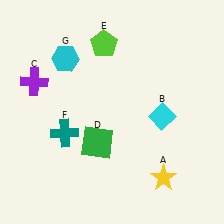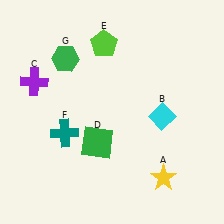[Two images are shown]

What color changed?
The hexagon (G) changed from cyan in Image 1 to green in Image 2.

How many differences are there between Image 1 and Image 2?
There is 1 difference between the two images.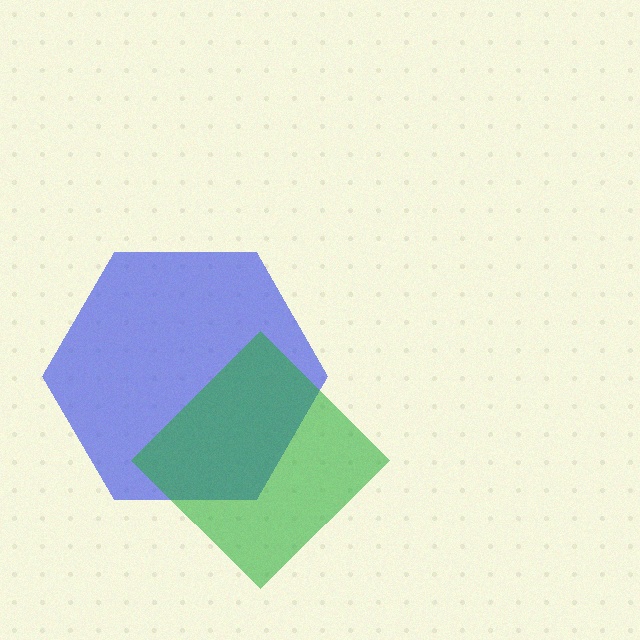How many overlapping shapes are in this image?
There are 2 overlapping shapes in the image.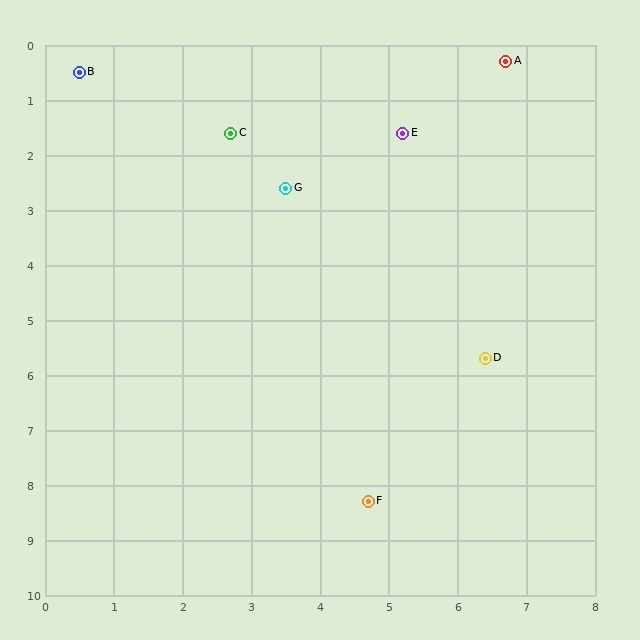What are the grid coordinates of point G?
Point G is at approximately (3.5, 2.6).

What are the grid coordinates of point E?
Point E is at approximately (5.2, 1.6).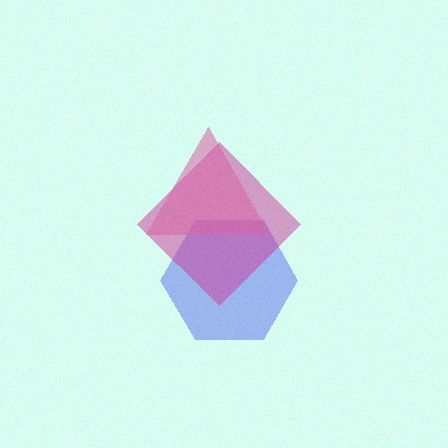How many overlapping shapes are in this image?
There are 3 overlapping shapes in the image.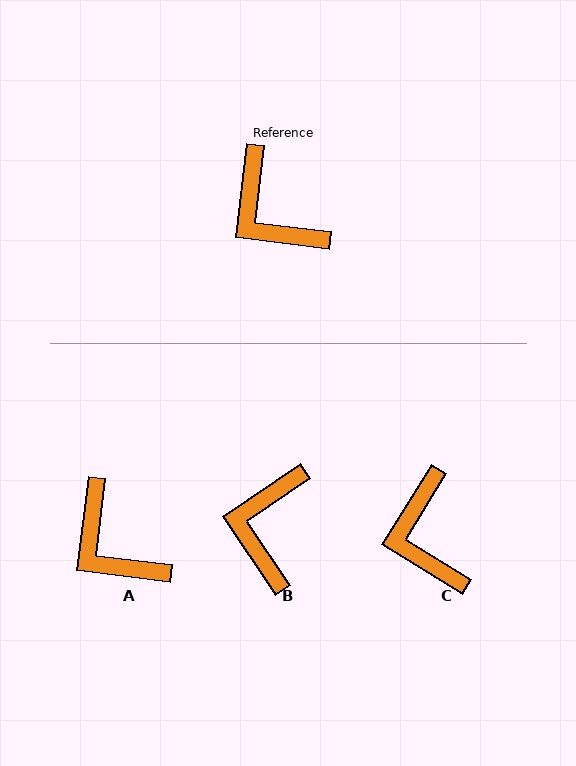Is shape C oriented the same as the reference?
No, it is off by about 25 degrees.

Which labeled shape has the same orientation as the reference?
A.